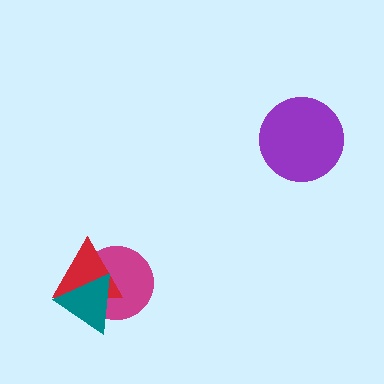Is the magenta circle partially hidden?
Yes, it is partially covered by another shape.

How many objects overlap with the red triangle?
2 objects overlap with the red triangle.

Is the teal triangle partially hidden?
No, no other shape covers it.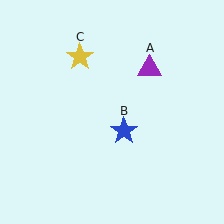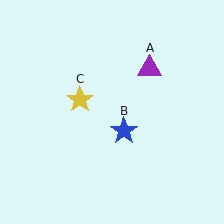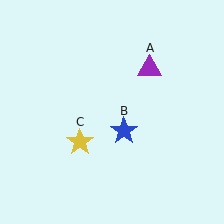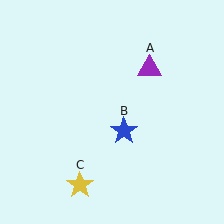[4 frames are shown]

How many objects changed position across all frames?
1 object changed position: yellow star (object C).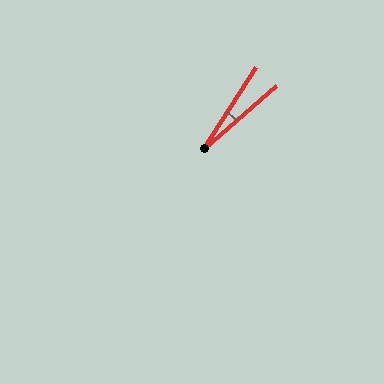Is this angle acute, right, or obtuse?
It is acute.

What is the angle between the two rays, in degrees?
Approximately 16 degrees.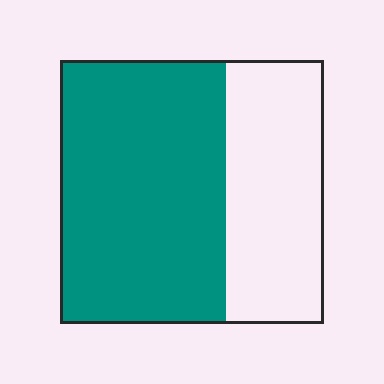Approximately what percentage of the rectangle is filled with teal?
Approximately 65%.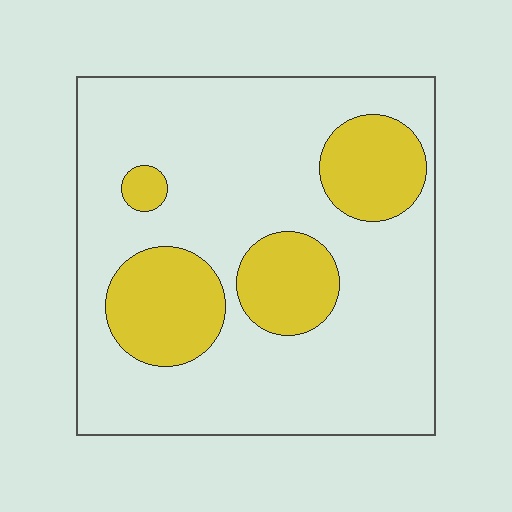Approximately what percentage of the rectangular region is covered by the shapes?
Approximately 25%.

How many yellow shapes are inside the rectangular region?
4.